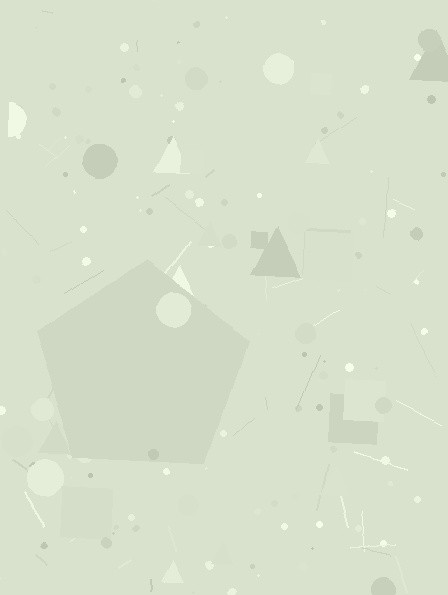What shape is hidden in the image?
A pentagon is hidden in the image.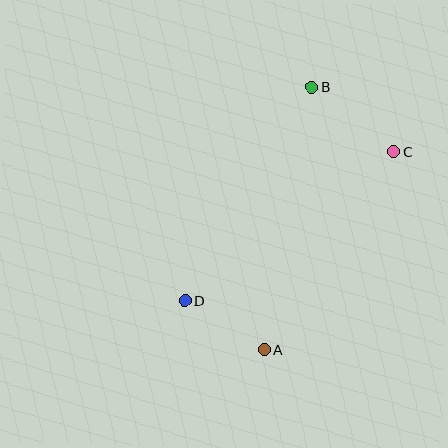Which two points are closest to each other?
Points A and D are closest to each other.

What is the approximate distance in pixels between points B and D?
The distance between B and D is approximately 249 pixels.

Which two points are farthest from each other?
Points A and B are farthest from each other.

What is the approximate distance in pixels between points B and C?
The distance between B and C is approximately 104 pixels.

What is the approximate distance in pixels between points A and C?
The distance between A and C is approximately 236 pixels.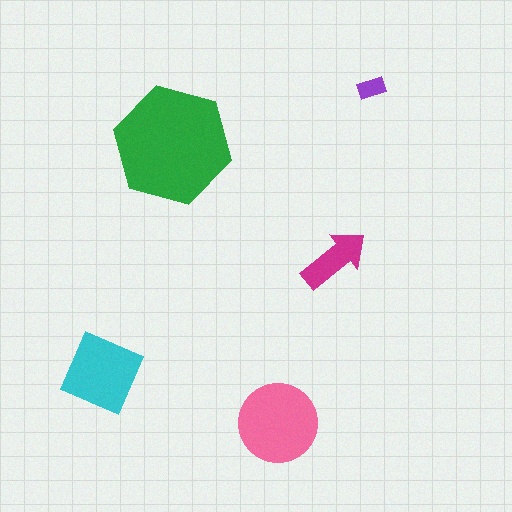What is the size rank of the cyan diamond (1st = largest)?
3rd.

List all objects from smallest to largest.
The purple rectangle, the magenta arrow, the cyan diamond, the pink circle, the green hexagon.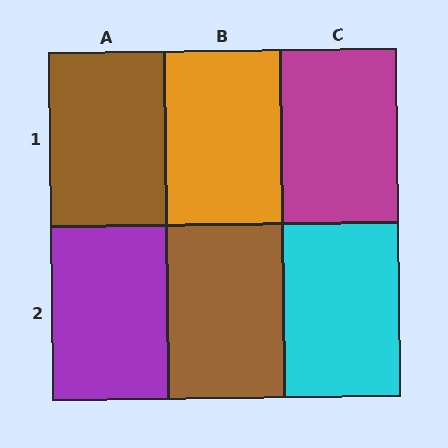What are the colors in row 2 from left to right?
Purple, brown, cyan.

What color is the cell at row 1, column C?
Magenta.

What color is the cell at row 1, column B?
Orange.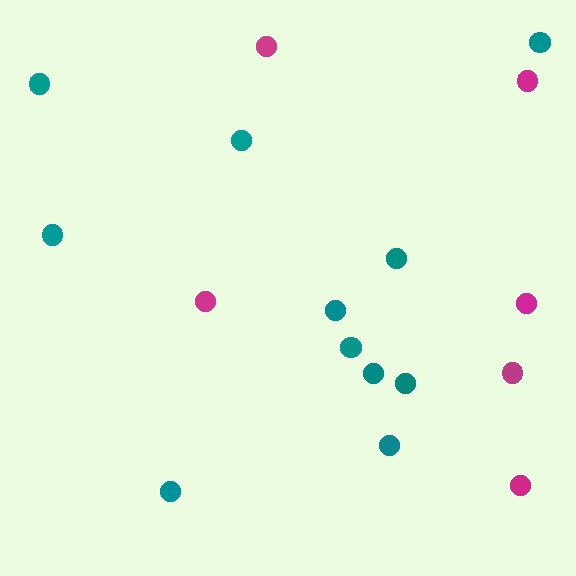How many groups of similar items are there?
There are 2 groups: one group of magenta circles (6) and one group of teal circles (11).